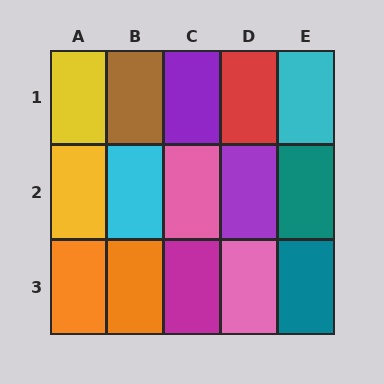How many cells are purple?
2 cells are purple.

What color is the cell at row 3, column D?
Pink.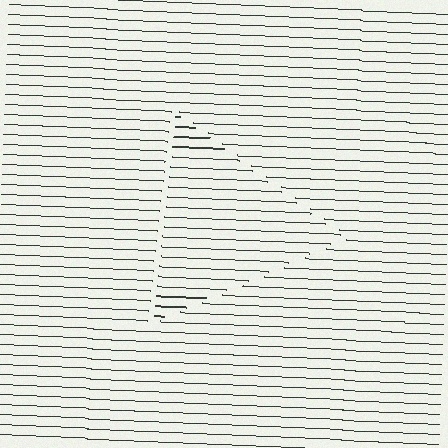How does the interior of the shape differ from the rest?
The interior of the shape contains the same grating, shifted by half a period — the contour is defined by the phase discontinuity where line-ends from the inner and outer gratings abut.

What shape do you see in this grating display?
An illusory triangle. The interior of the shape contains the same grating, shifted by half a period — the contour is defined by the phase discontinuity where line-ends from the inner and outer gratings abut.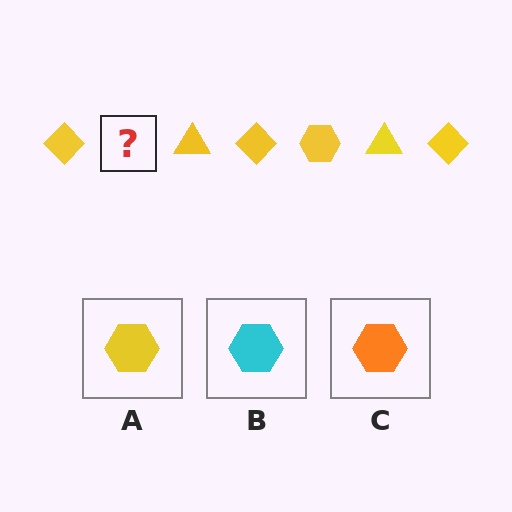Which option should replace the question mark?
Option A.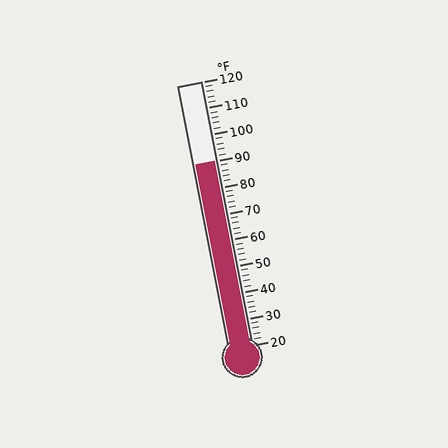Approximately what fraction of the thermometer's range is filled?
The thermometer is filled to approximately 70% of its range.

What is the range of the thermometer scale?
The thermometer scale ranges from 20°F to 120°F.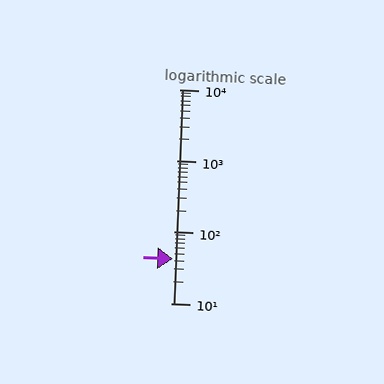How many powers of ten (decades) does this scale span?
The scale spans 3 decades, from 10 to 10000.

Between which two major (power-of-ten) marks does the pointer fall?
The pointer is between 10 and 100.